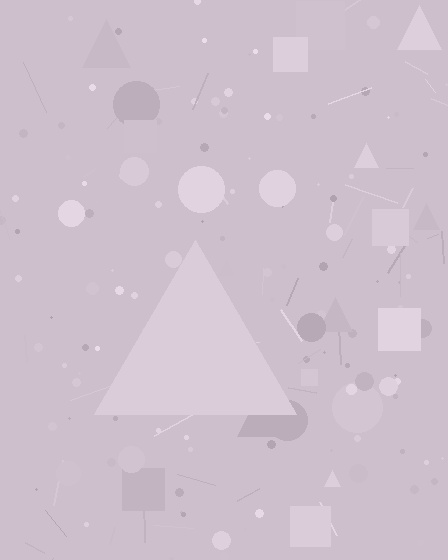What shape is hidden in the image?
A triangle is hidden in the image.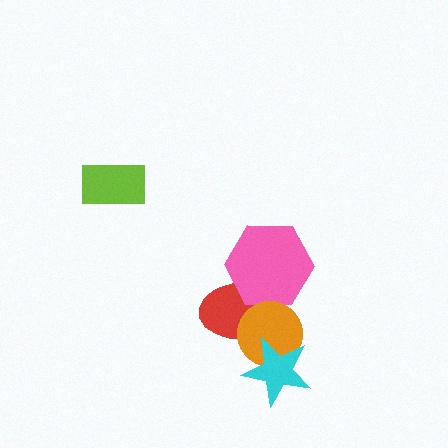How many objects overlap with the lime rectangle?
0 objects overlap with the lime rectangle.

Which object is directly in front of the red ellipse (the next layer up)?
The pink hexagon is directly in front of the red ellipse.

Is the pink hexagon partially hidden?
Yes, it is partially covered by another shape.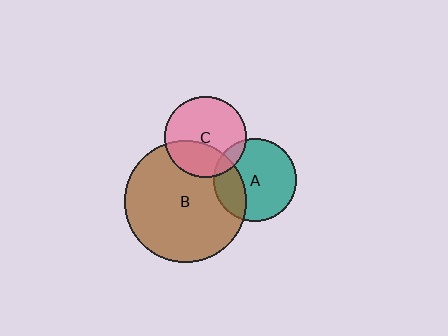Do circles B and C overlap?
Yes.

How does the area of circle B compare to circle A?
Approximately 2.2 times.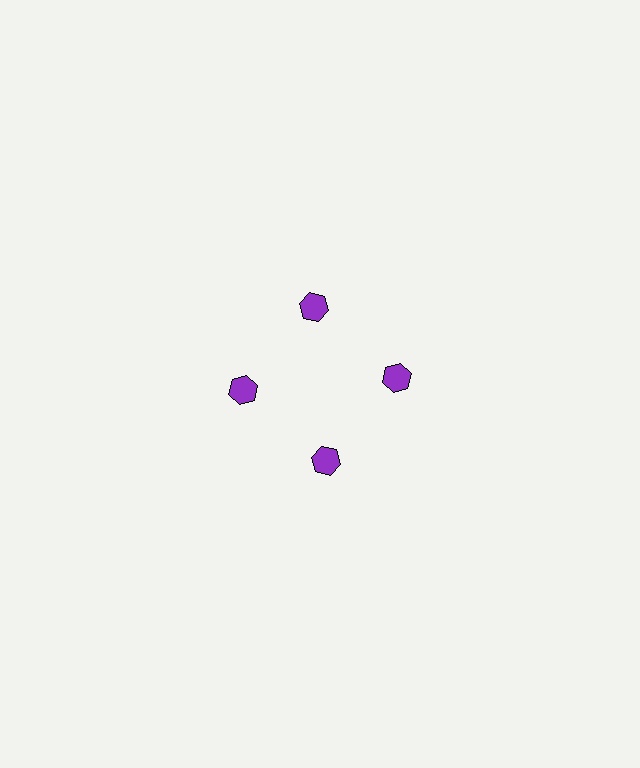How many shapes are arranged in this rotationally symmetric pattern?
There are 4 shapes, arranged in 4 groups of 1.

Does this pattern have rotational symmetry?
Yes, this pattern has 4-fold rotational symmetry. It looks the same after rotating 90 degrees around the center.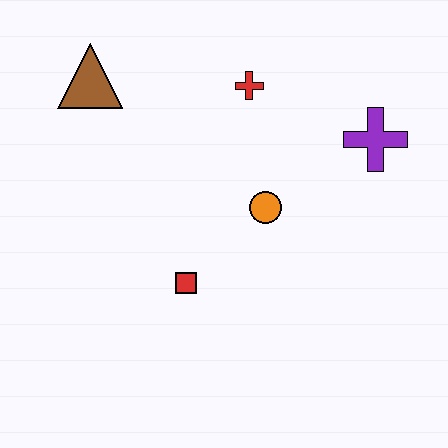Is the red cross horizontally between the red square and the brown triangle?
No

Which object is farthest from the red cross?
The red square is farthest from the red cross.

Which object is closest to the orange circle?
The red square is closest to the orange circle.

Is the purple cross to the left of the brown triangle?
No